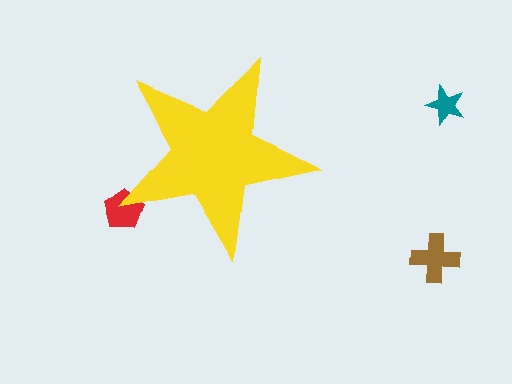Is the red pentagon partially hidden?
Yes, the red pentagon is partially hidden behind the yellow star.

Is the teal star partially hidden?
No, the teal star is fully visible.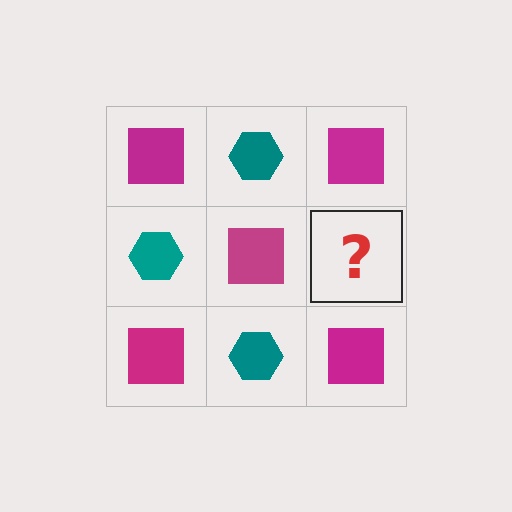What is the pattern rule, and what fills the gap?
The rule is that it alternates magenta square and teal hexagon in a checkerboard pattern. The gap should be filled with a teal hexagon.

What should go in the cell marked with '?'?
The missing cell should contain a teal hexagon.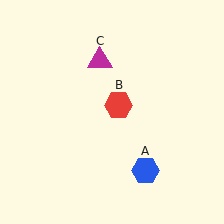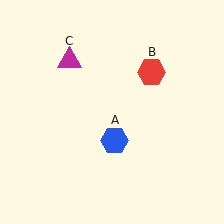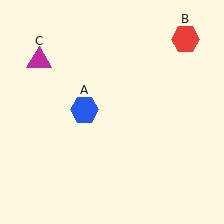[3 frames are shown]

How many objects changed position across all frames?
3 objects changed position: blue hexagon (object A), red hexagon (object B), magenta triangle (object C).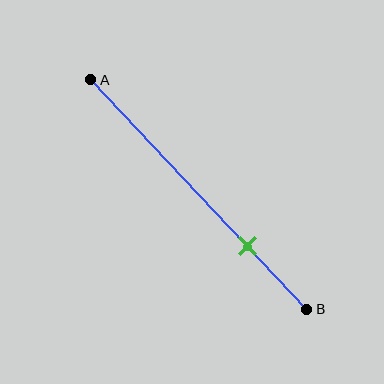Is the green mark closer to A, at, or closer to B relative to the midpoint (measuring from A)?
The green mark is closer to point B than the midpoint of segment AB.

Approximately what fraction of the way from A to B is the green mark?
The green mark is approximately 75% of the way from A to B.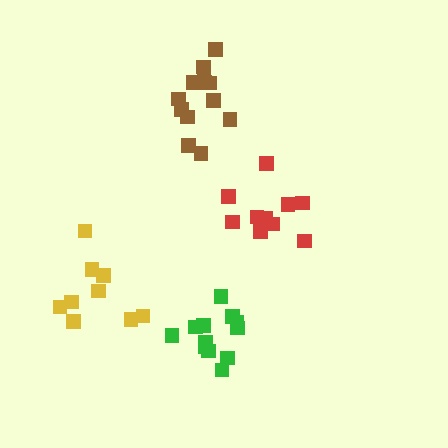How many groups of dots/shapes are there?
There are 4 groups.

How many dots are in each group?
Group 1: 11 dots, Group 2: 13 dots, Group 3: 9 dots, Group 4: 12 dots (45 total).